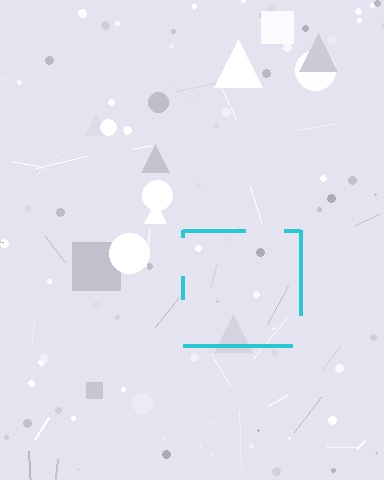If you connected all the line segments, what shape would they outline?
They would outline a square.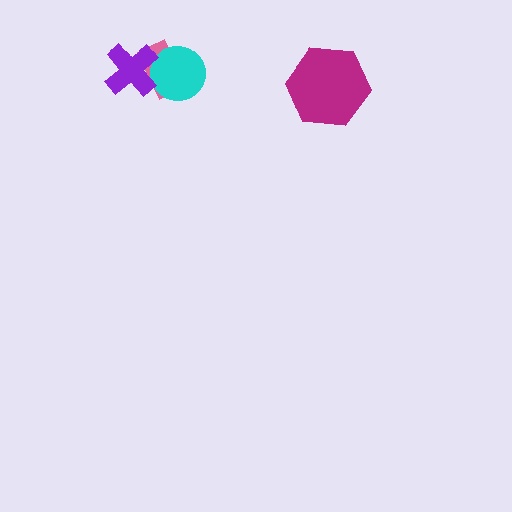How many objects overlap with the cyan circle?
2 objects overlap with the cyan circle.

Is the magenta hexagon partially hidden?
No, no other shape covers it.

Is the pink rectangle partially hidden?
Yes, it is partially covered by another shape.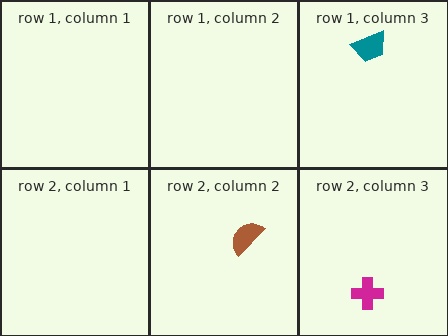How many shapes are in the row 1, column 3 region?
1.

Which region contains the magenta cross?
The row 2, column 3 region.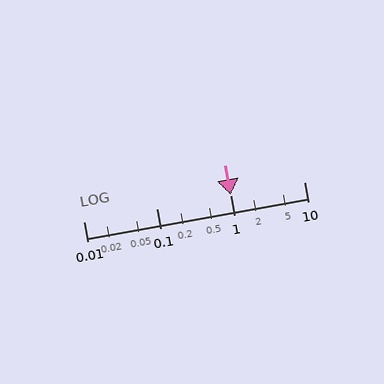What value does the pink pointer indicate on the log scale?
The pointer indicates approximately 1.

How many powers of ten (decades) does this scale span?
The scale spans 3 decades, from 0.01 to 10.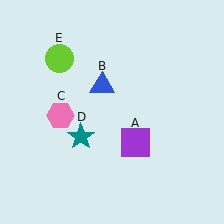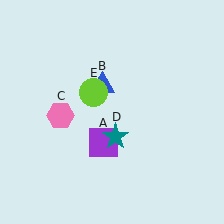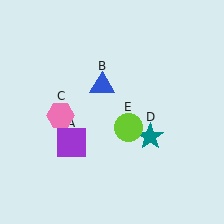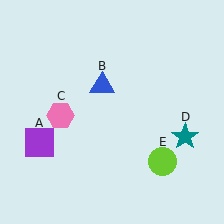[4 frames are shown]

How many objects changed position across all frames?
3 objects changed position: purple square (object A), teal star (object D), lime circle (object E).